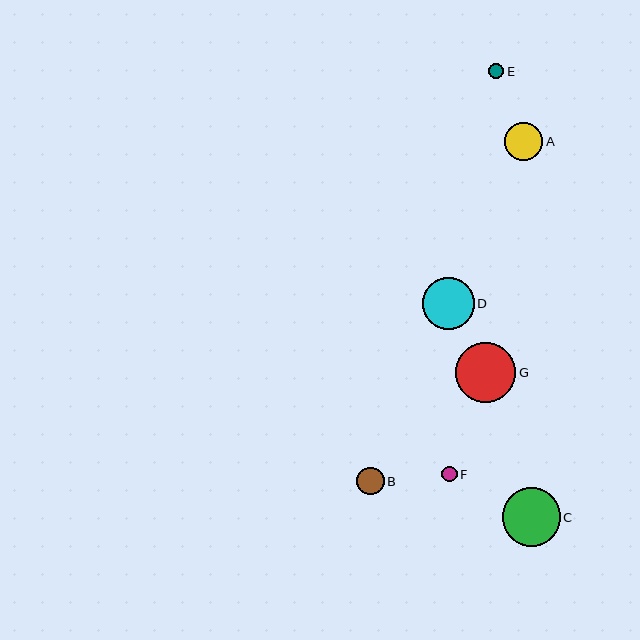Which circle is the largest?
Circle G is the largest with a size of approximately 60 pixels.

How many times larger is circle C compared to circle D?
Circle C is approximately 1.1 times the size of circle D.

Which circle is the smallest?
Circle F is the smallest with a size of approximately 15 pixels.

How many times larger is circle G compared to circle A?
Circle G is approximately 1.6 times the size of circle A.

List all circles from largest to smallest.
From largest to smallest: G, C, D, A, B, E, F.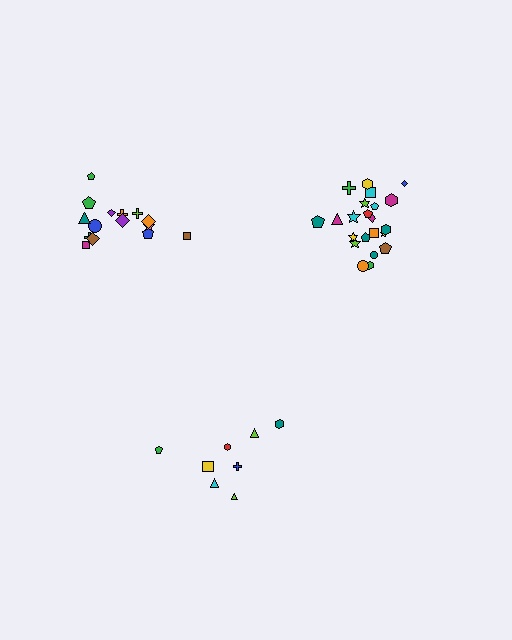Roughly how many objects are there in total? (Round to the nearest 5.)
Roughly 45 objects in total.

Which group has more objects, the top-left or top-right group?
The top-right group.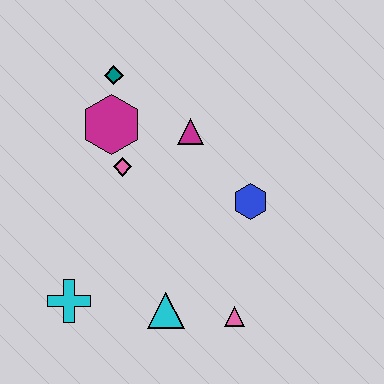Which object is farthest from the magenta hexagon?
The pink triangle is farthest from the magenta hexagon.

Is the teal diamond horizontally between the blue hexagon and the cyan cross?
Yes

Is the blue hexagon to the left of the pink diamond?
No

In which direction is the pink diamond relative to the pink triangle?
The pink diamond is above the pink triangle.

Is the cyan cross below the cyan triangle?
No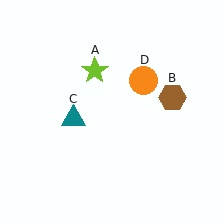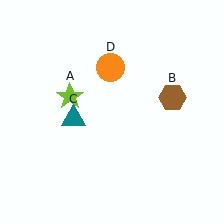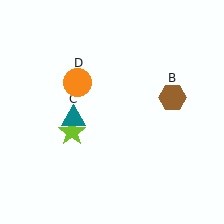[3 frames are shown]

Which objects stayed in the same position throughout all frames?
Brown hexagon (object B) and teal triangle (object C) remained stationary.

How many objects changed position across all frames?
2 objects changed position: lime star (object A), orange circle (object D).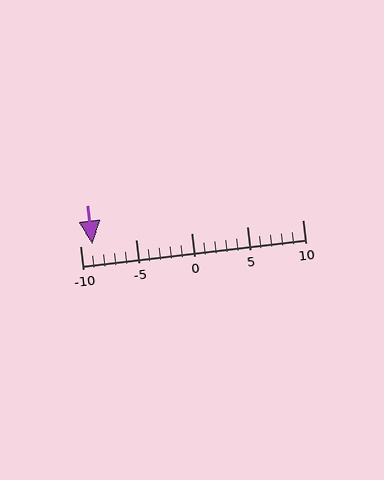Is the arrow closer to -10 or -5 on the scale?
The arrow is closer to -10.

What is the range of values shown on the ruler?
The ruler shows values from -10 to 10.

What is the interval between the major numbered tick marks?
The major tick marks are spaced 5 units apart.